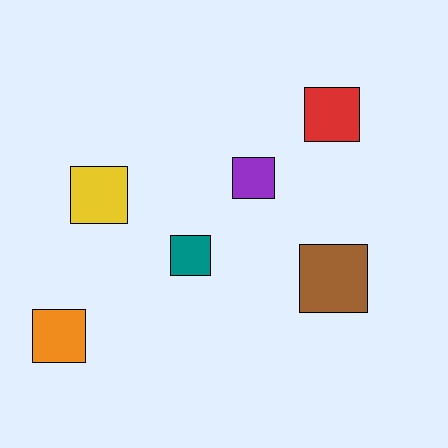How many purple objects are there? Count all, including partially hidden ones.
There is 1 purple object.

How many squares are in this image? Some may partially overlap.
There are 6 squares.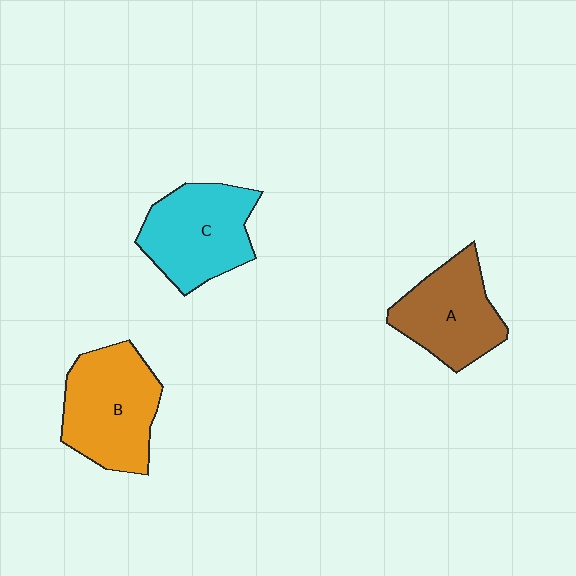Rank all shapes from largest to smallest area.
From largest to smallest: B (orange), C (cyan), A (brown).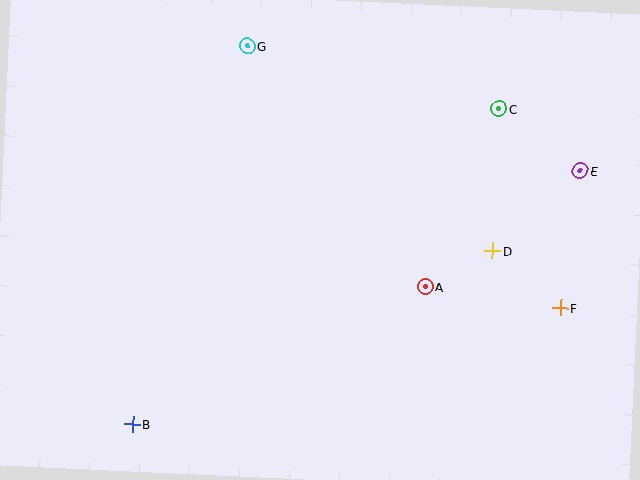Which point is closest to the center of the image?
Point A at (425, 286) is closest to the center.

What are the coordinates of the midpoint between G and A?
The midpoint between G and A is at (336, 166).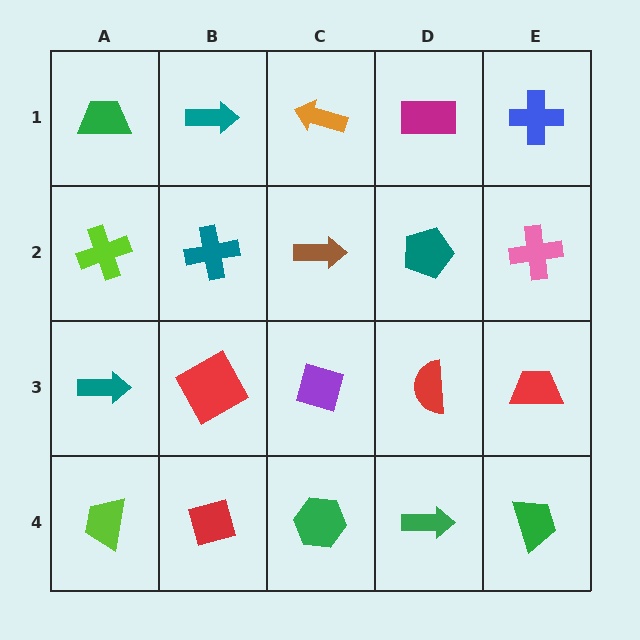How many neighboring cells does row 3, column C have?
4.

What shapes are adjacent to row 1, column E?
A pink cross (row 2, column E), a magenta rectangle (row 1, column D).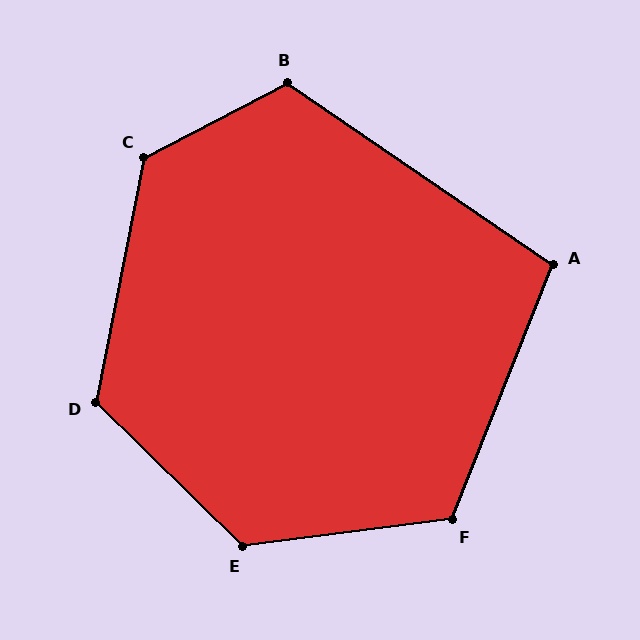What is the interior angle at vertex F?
Approximately 119 degrees (obtuse).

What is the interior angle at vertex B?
Approximately 118 degrees (obtuse).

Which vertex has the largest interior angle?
C, at approximately 129 degrees.